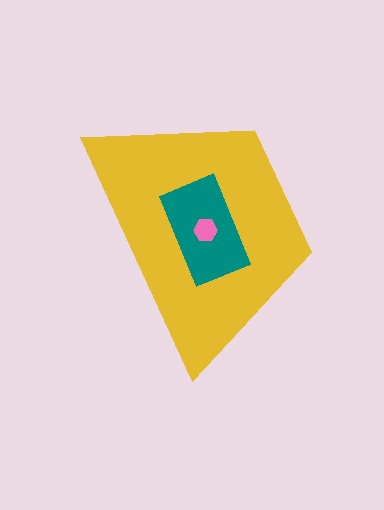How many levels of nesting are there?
3.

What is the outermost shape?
The yellow trapezoid.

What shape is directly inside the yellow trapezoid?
The teal rectangle.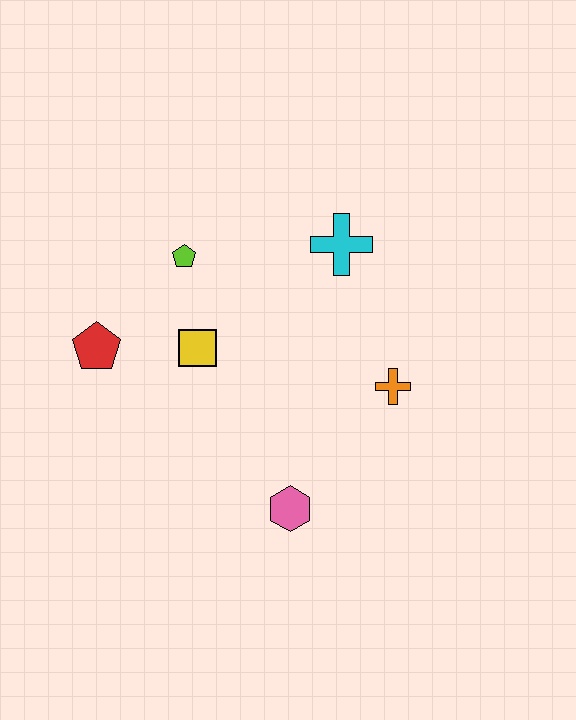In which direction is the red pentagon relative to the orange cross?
The red pentagon is to the left of the orange cross.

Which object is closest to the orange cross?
The cyan cross is closest to the orange cross.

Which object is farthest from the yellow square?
The orange cross is farthest from the yellow square.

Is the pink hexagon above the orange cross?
No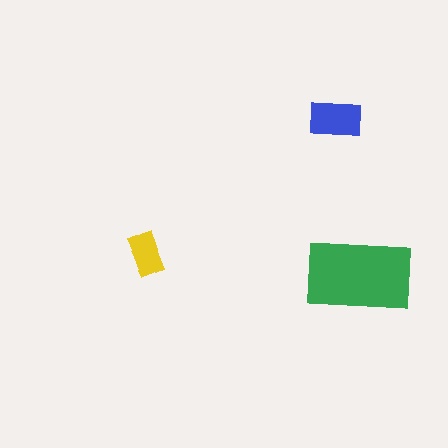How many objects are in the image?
There are 3 objects in the image.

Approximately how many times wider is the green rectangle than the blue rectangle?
About 2 times wider.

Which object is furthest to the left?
The yellow rectangle is leftmost.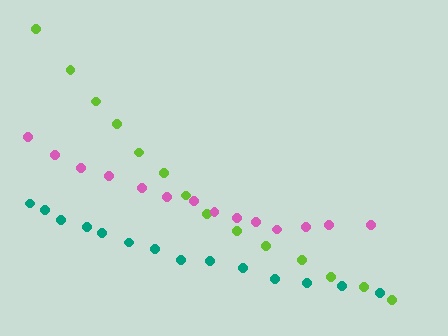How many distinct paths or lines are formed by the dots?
There are 3 distinct paths.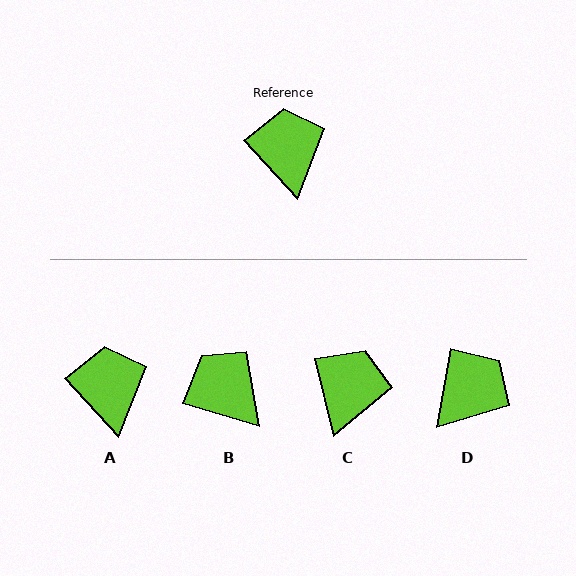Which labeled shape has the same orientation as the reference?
A.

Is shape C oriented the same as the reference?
No, it is off by about 29 degrees.